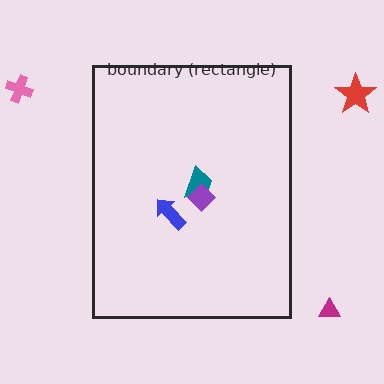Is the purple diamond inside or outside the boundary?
Inside.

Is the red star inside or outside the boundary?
Outside.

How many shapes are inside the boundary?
3 inside, 3 outside.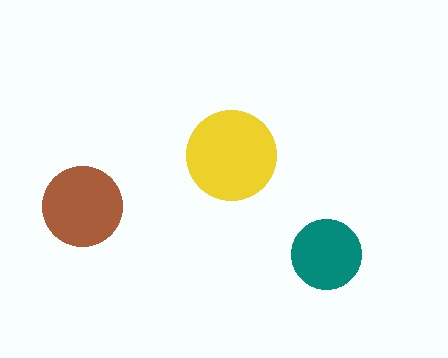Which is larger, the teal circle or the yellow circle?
The yellow one.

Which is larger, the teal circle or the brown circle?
The brown one.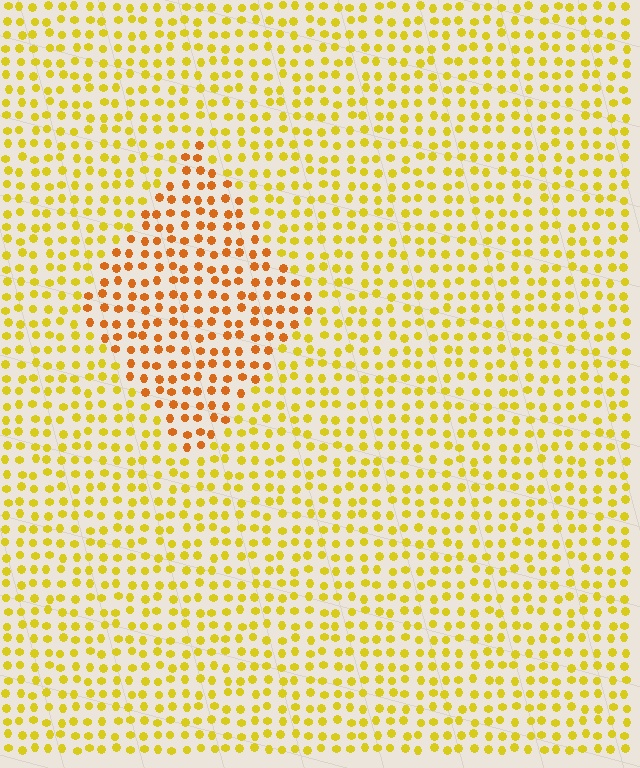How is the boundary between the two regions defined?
The boundary is defined purely by a slight shift in hue (about 31 degrees). Spacing, size, and orientation are identical on both sides.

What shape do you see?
I see a diamond.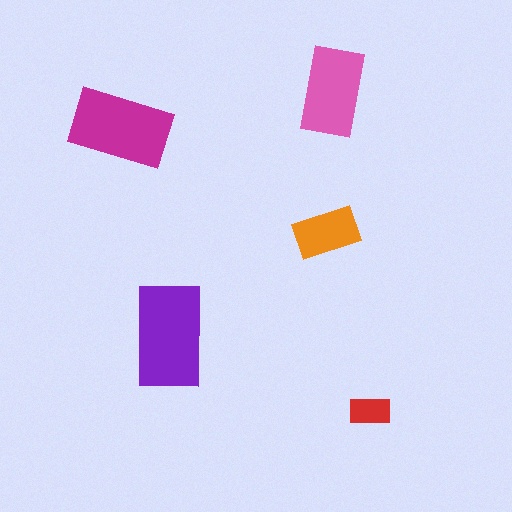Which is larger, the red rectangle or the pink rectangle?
The pink one.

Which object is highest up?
The pink rectangle is topmost.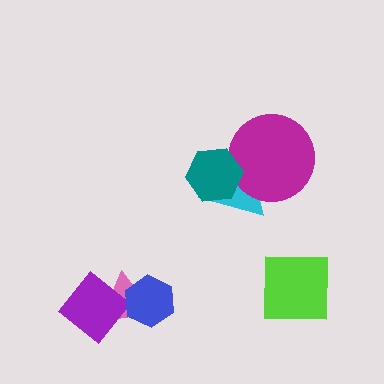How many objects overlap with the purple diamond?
2 objects overlap with the purple diamond.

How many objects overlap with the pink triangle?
2 objects overlap with the pink triangle.